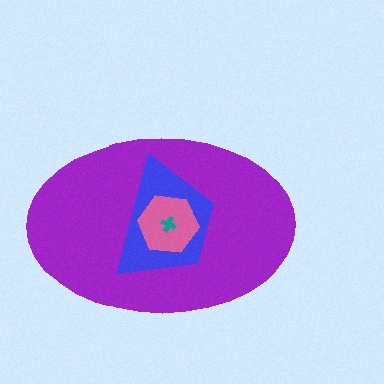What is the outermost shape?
The purple ellipse.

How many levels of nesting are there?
4.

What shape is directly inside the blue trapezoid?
The pink hexagon.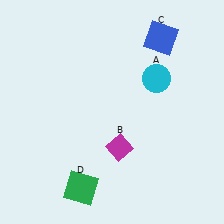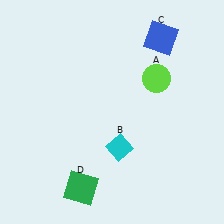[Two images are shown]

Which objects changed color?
A changed from cyan to lime. B changed from magenta to cyan.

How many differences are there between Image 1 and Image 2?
There are 2 differences between the two images.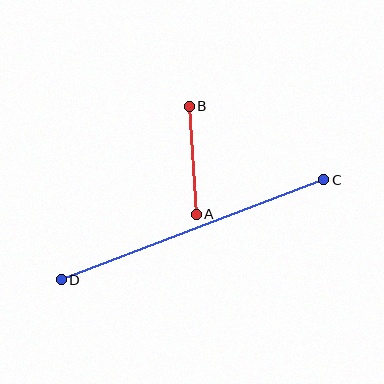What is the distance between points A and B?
The distance is approximately 108 pixels.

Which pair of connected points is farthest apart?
Points C and D are farthest apart.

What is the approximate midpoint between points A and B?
The midpoint is at approximately (193, 160) pixels.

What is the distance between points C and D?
The distance is approximately 281 pixels.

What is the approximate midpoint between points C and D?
The midpoint is at approximately (192, 230) pixels.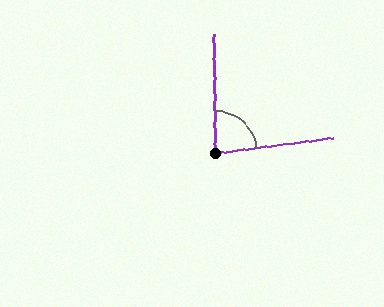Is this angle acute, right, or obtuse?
It is acute.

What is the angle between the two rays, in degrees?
Approximately 83 degrees.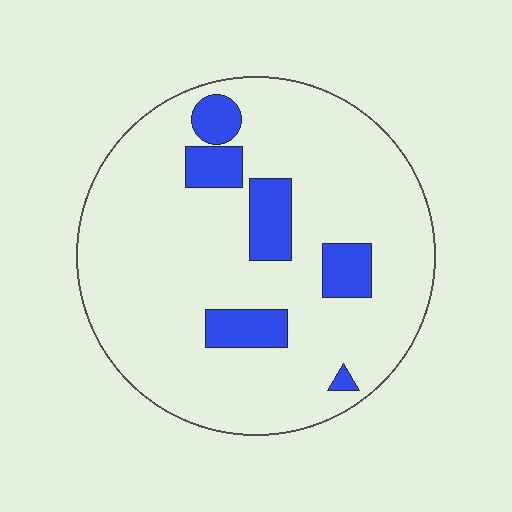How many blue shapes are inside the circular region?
6.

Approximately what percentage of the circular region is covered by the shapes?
Approximately 15%.